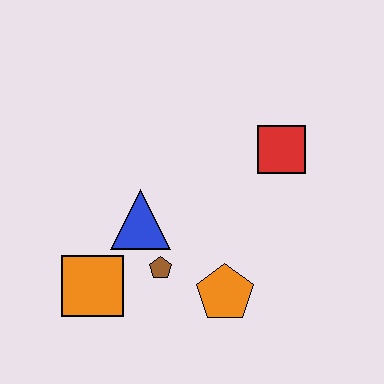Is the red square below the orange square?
No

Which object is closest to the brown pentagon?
The blue triangle is closest to the brown pentagon.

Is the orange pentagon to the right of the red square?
No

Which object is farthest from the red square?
The orange square is farthest from the red square.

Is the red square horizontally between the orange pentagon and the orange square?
No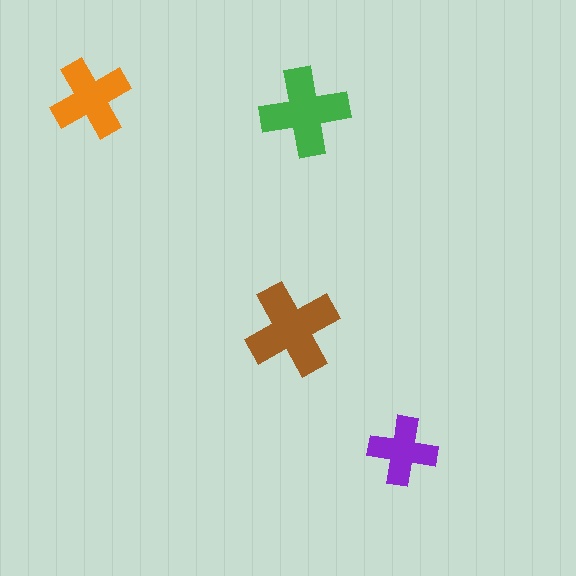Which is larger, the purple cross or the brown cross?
The brown one.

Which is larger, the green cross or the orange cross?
The green one.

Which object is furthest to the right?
The purple cross is rightmost.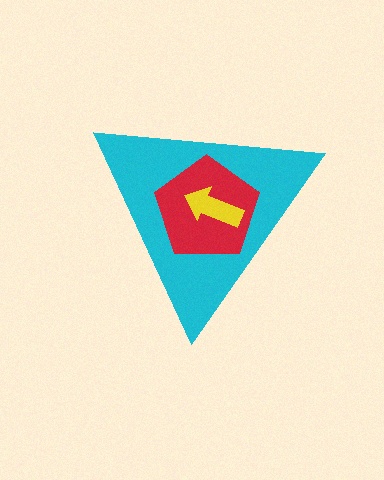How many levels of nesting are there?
3.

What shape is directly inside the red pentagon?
The yellow arrow.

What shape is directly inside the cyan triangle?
The red pentagon.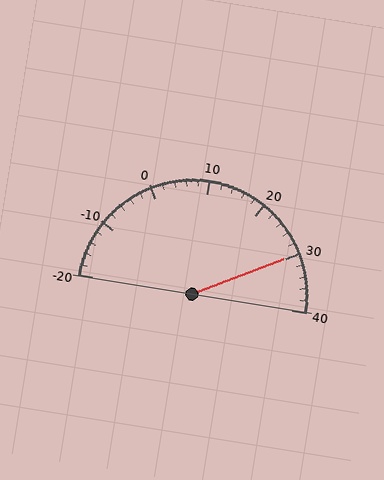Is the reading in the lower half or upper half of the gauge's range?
The reading is in the upper half of the range (-20 to 40).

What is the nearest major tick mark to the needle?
The nearest major tick mark is 30.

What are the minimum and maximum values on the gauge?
The gauge ranges from -20 to 40.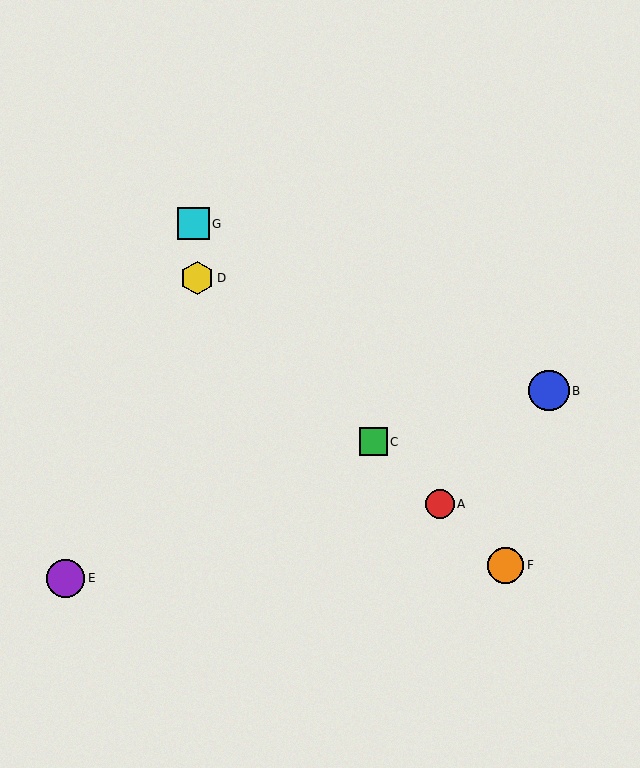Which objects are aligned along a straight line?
Objects A, C, D, F are aligned along a straight line.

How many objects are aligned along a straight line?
4 objects (A, C, D, F) are aligned along a straight line.